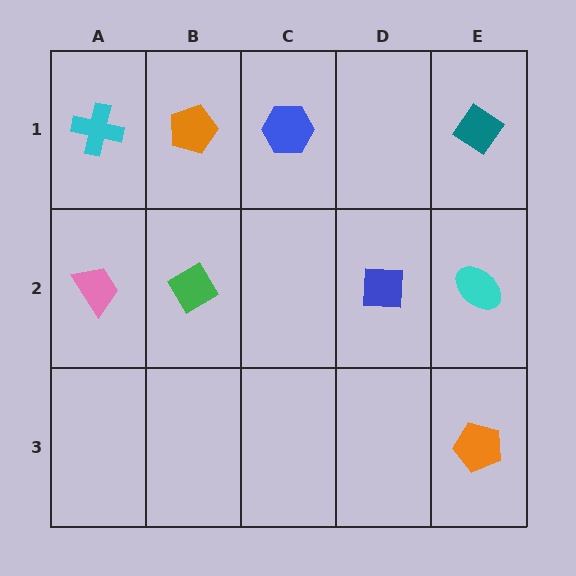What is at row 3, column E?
An orange pentagon.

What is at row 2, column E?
A cyan ellipse.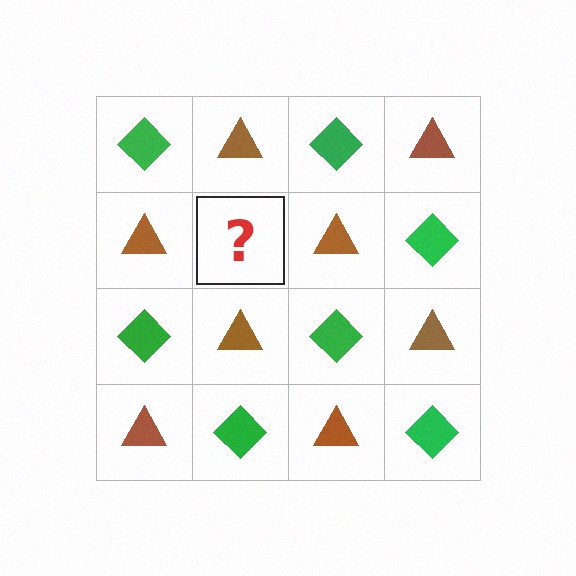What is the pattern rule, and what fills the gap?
The rule is that it alternates green diamond and brown triangle in a checkerboard pattern. The gap should be filled with a green diamond.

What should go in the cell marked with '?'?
The missing cell should contain a green diamond.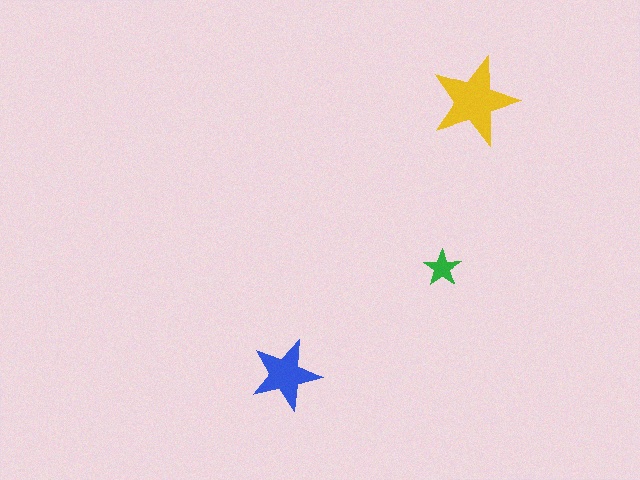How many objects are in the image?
There are 3 objects in the image.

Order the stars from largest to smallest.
the yellow one, the blue one, the green one.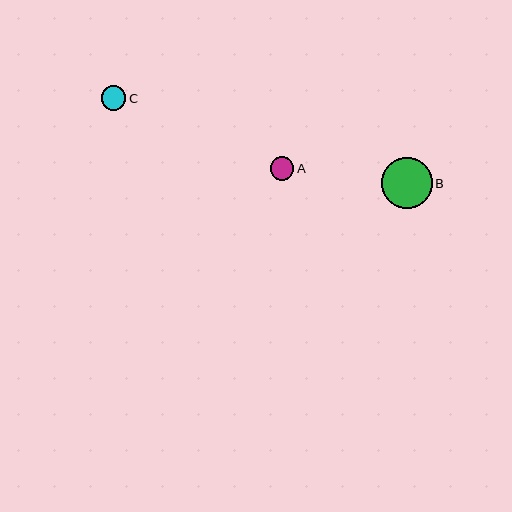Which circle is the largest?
Circle B is the largest with a size of approximately 51 pixels.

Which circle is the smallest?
Circle A is the smallest with a size of approximately 24 pixels.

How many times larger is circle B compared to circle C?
Circle B is approximately 2.1 times the size of circle C.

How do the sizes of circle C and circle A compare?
Circle C and circle A are approximately the same size.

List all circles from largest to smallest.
From largest to smallest: B, C, A.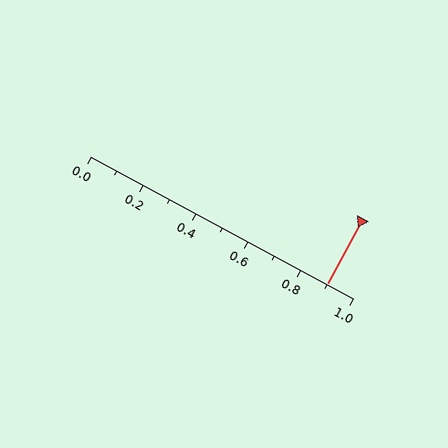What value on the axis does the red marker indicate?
The marker indicates approximately 0.9.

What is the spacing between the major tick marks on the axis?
The major ticks are spaced 0.2 apart.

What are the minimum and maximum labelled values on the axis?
The axis runs from 0.0 to 1.0.